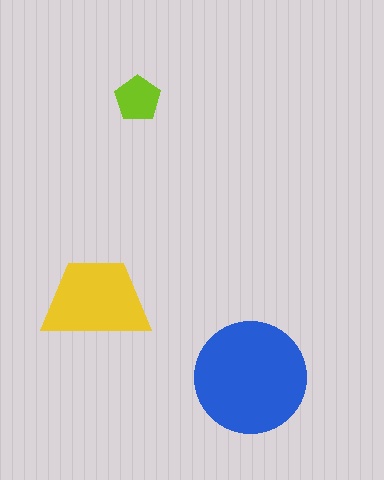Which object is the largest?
The blue circle.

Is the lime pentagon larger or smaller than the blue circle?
Smaller.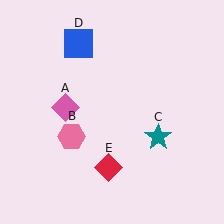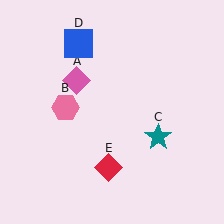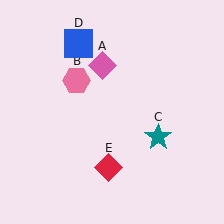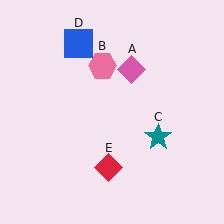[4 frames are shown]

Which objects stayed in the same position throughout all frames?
Teal star (object C) and blue square (object D) and red diamond (object E) remained stationary.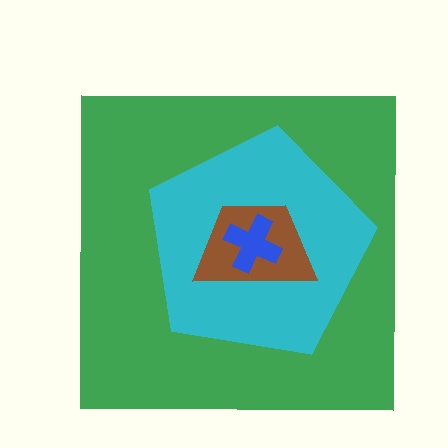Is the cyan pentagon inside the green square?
Yes.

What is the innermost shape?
The blue cross.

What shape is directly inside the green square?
The cyan pentagon.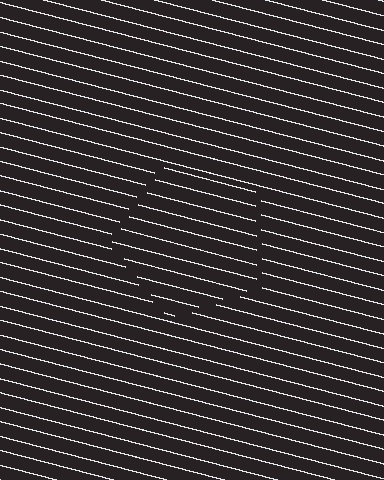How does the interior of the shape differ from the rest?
The interior of the shape contains the same grating, shifted by half a period — the contour is defined by the phase discontinuity where line-ends from the inner and outer gratings abut.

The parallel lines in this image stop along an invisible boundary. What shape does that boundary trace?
An illusory pentagon. The interior of the shape contains the same grating, shifted by half a period — the contour is defined by the phase discontinuity where line-ends from the inner and outer gratings abut.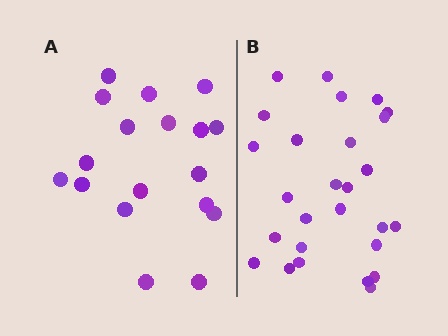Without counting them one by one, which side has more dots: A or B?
Region B (the right region) has more dots.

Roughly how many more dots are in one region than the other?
Region B has roughly 8 or so more dots than region A.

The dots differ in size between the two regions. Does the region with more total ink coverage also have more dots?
No. Region A has more total ink coverage because its dots are larger, but region B actually contains more individual dots. Total area can be misleading — the number of items is what matters here.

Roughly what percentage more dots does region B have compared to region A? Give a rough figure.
About 50% more.